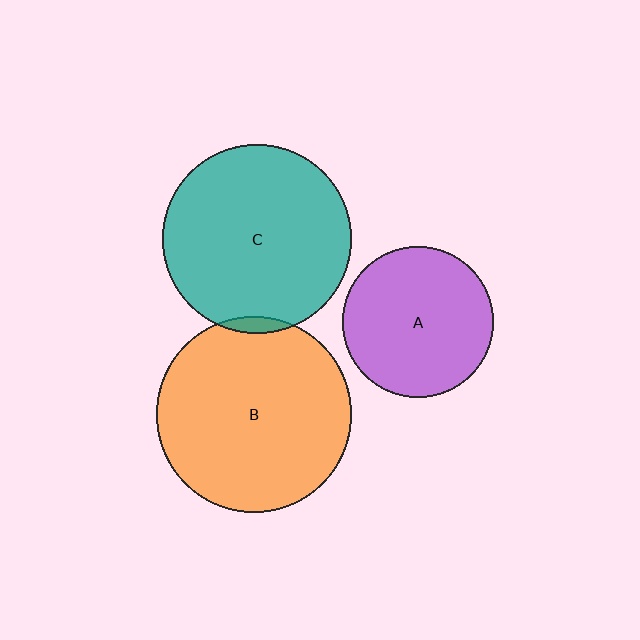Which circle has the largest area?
Circle B (orange).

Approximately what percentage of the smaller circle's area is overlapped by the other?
Approximately 5%.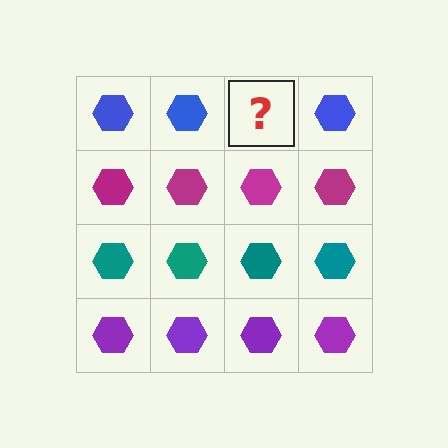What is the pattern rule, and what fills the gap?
The rule is that each row has a consistent color. The gap should be filled with a blue hexagon.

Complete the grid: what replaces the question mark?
The question mark should be replaced with a blue hexagon.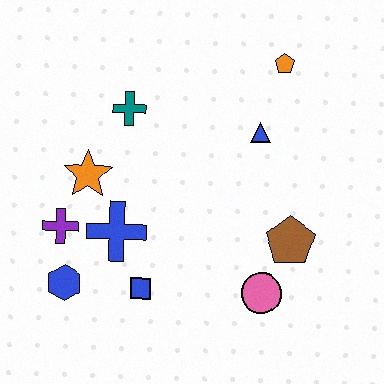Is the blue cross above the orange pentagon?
No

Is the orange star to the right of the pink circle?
No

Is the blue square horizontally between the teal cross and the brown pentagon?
Yes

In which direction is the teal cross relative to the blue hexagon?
The teal cross is above the blue hexagon.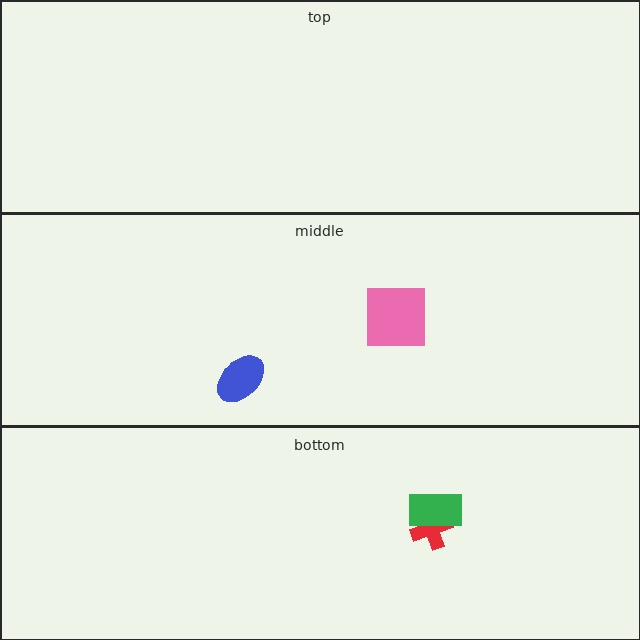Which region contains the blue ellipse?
The middle region.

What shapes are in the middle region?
The pink square, the blue ellipse.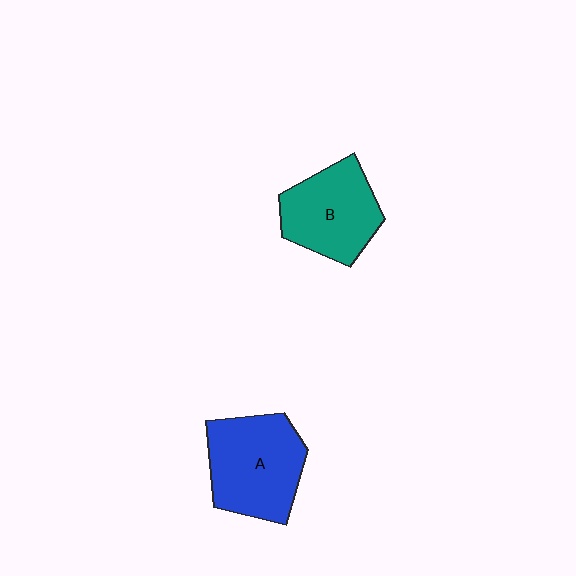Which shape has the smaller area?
Shape B (teal).